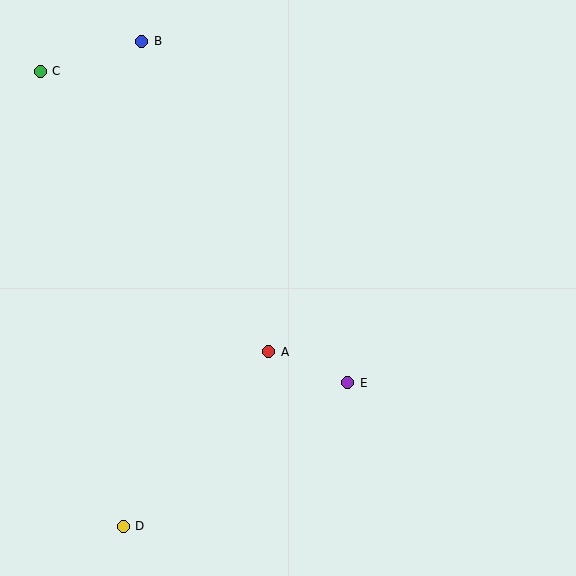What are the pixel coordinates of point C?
Point C is at (40, 71).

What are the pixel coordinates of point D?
Point D is at (123, 526).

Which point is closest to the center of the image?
Point A at (269, 352) is closest to the center.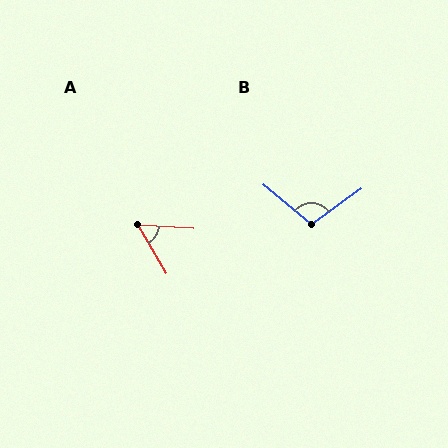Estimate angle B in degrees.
Approximately 105 degrees.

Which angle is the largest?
B, at approximately 105 degrees.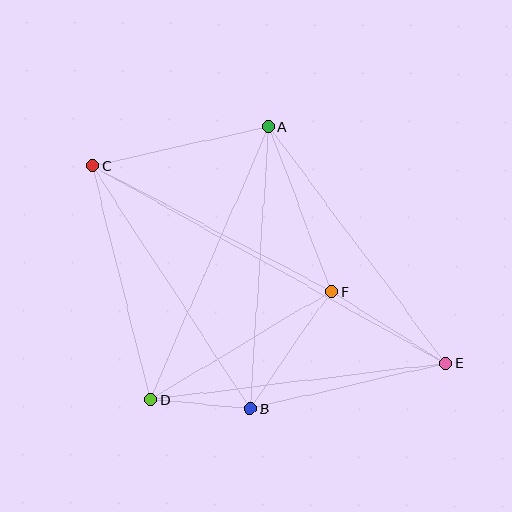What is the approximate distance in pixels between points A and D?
The distance between A and D is approximately 297 pixels.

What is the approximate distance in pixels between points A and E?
The distance between A and E is approximately 295 pixels.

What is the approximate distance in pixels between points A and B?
The distance between A and B is approximately 282 pixels.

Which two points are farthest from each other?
Points C and E are farthest from each other.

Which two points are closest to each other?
Points B and D are closest to each other.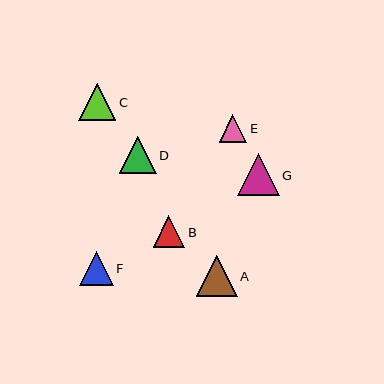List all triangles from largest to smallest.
From largest to smallest: G, A, D, C, F, B, E.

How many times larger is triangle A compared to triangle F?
Triangle A is approximately 1.2 times the size of triangle F.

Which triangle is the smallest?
Triangle E is the smallest with a size of approximately 28 pixels.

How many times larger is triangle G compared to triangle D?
Triangle G is approximately 1.1 times the size of triangle D.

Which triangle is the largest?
Triangle G is the largest with a size of approximately 42 pixels.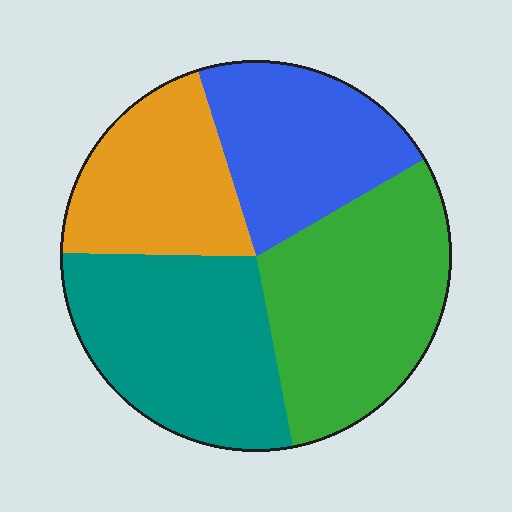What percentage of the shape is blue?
Blue covers roughly 20% of the shape.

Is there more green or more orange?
Green.